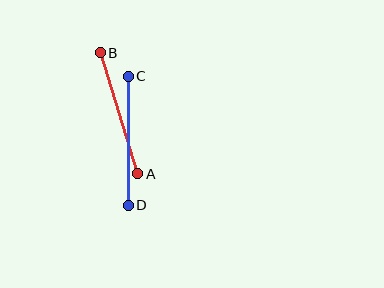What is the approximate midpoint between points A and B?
The midpoint is at approximately (119, 113) pixels.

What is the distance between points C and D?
The distance is approximately 129 pixels.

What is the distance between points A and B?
The distance is approximately 126 pixels.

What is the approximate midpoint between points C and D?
The midpoint is at approximately (128, 141) pixels.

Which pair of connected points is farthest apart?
Points C and D are farthest apart.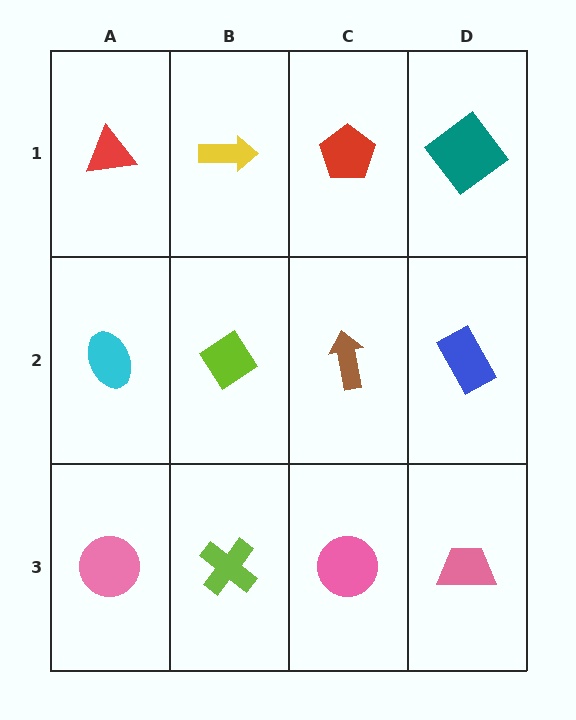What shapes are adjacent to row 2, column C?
A red pentagon (row 1, column C), a pink circle (row 3, column C), a lime diamond (row 2, column B), a blue rectangle (row 2, column D).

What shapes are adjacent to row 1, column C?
A brown arrow (row 2, column C), a yellow arrow (row 1, column B), a teal diamond (row 1, column D).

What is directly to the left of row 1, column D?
A red pentagon.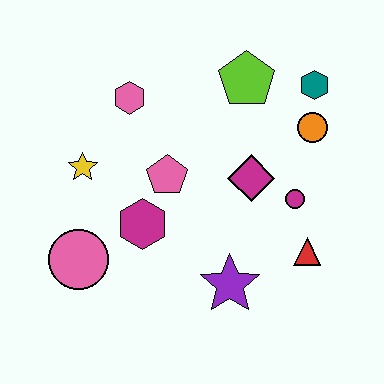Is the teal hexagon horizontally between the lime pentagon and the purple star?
No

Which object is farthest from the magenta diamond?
The pink circle is farthest from the magenta diamond.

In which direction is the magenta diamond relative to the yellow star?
The magenta diamond is to the right of the yellow star.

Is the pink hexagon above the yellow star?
Yes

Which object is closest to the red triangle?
The magenta circle is closest to the red triangle.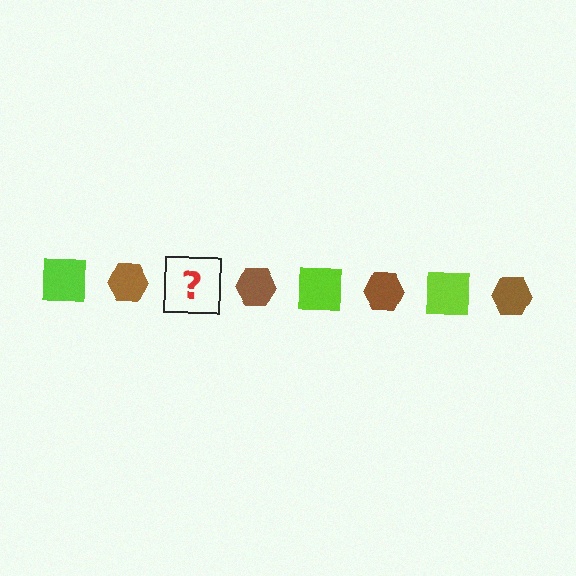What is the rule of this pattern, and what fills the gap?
The rule is that the pattern alternates between lime square and brown hexagon. The gap should be filled with a lime square.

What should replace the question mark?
The question mark should be replaced with a lime square.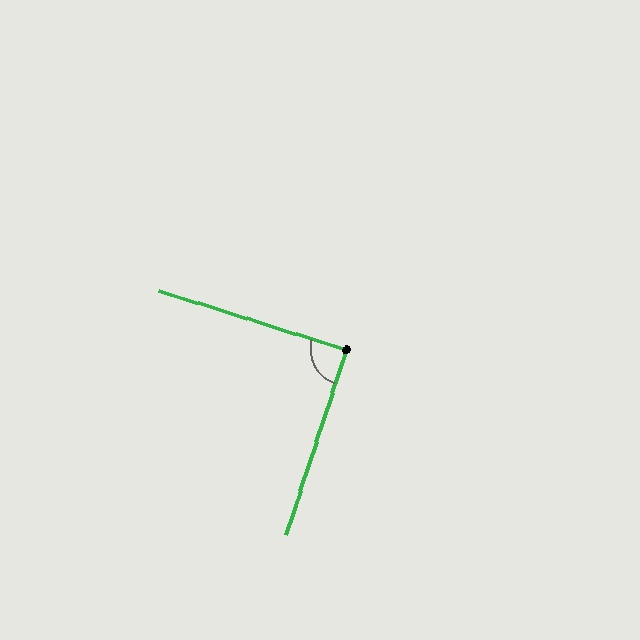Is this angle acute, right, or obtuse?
It is approximately a right angle.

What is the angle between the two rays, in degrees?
Approximately 89 degrees.